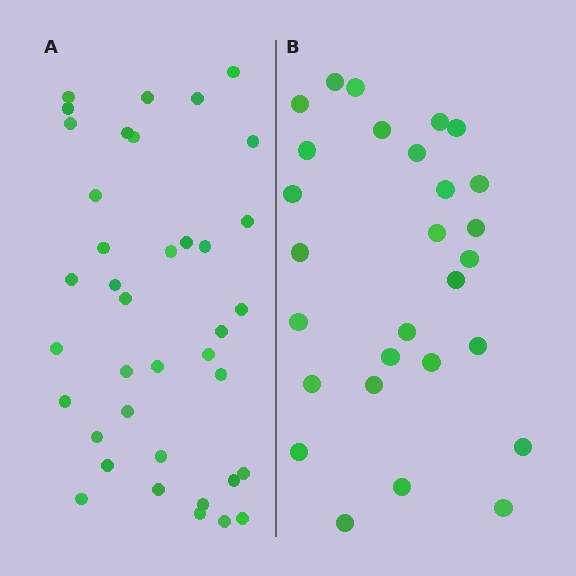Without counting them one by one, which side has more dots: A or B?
Region A (the left region) has more dots.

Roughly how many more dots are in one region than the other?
Region A has roughly 10 or so more dots than region B.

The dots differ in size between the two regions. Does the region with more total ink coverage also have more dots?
No. Region B has more total ink coverage because its dots are larger, but region A actually contains more individual dots. Total area can be misleading — the number of items is what matters here.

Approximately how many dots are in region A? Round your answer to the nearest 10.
About 40 dots. (The exact count is 38, which rounds to 40.)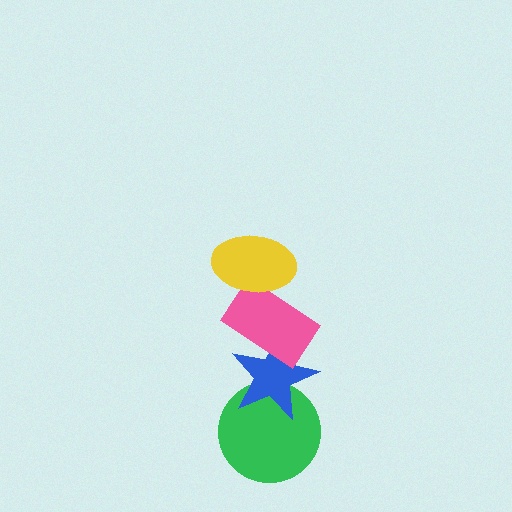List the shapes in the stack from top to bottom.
From top to bottom: the yellow ellipse, the pink rectangle, the blue star, the green circle.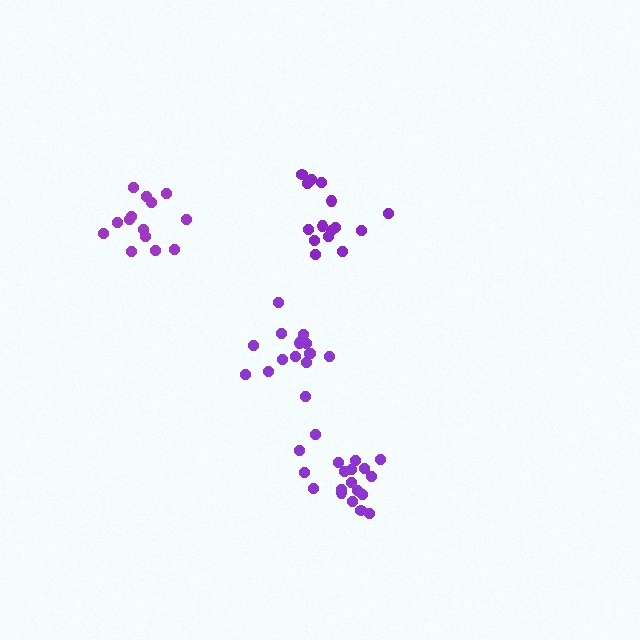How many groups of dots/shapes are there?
There are 4 groups.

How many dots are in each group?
Group 1: 14 dots, Group 2: 19 dots, Group 3: 15 dots, Group 4: 15 dots (63 total).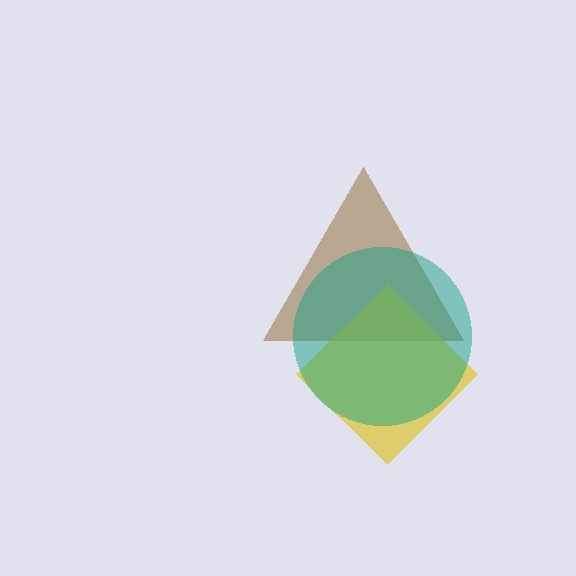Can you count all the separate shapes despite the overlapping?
Yes, there are 3 separate shapes.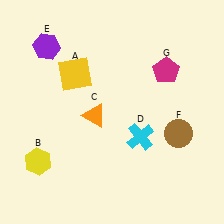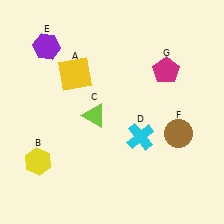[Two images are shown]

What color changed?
The triangle (C) changed from orange in Image 1 to lime in Image 2.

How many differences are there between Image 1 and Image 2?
There is 1 difference between the two images.